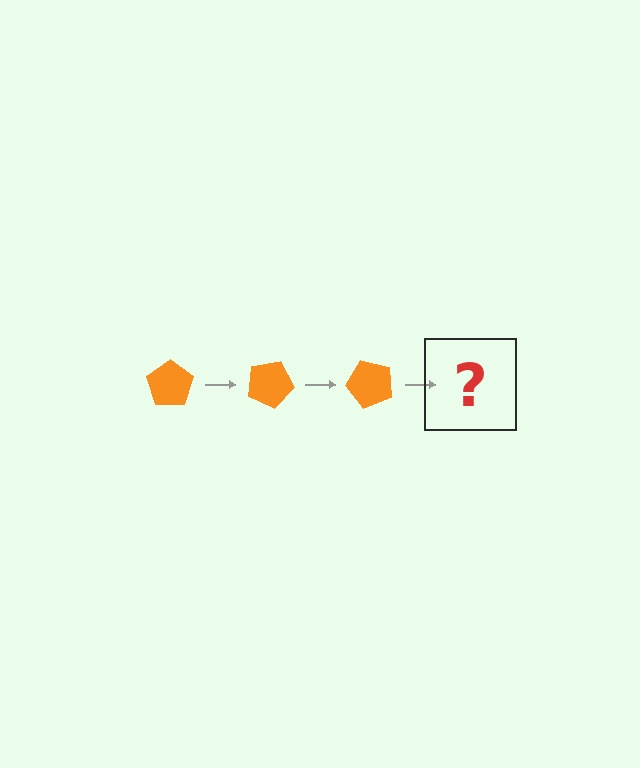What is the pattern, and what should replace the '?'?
The pattern is that the pentagon rotates 25 degrees each step. The '?' should be an orange pentagon rotated 75 degrees.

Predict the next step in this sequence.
The next step is an orange pentagon rotated 75 degrees.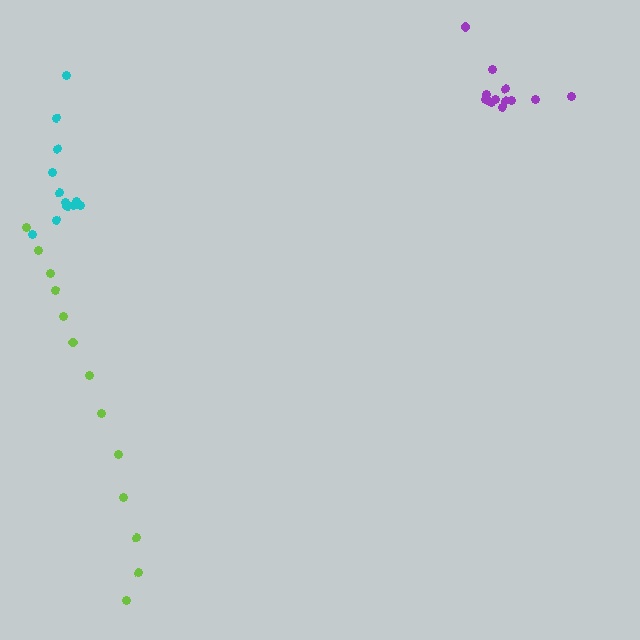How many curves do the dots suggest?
There are 3 distinct paths.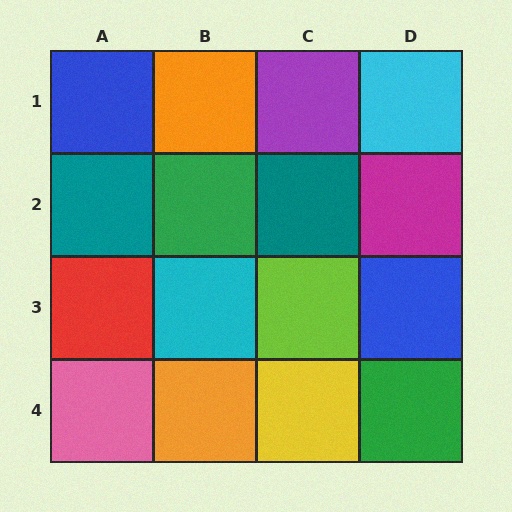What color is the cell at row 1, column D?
Cyan.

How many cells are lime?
1 cell is lime.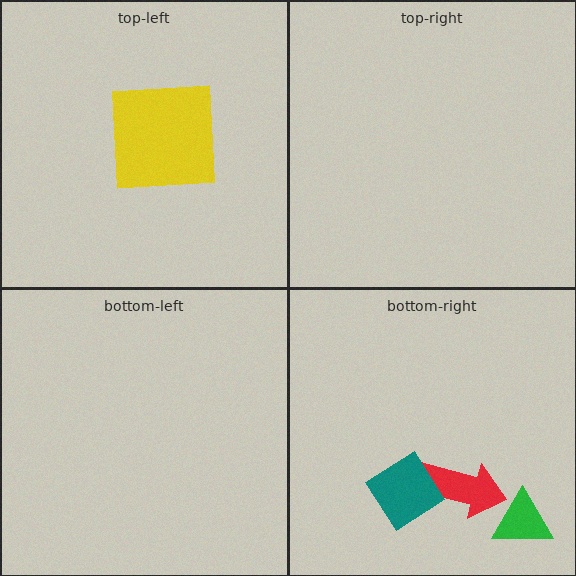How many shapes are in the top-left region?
1.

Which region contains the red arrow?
The bottom-right region.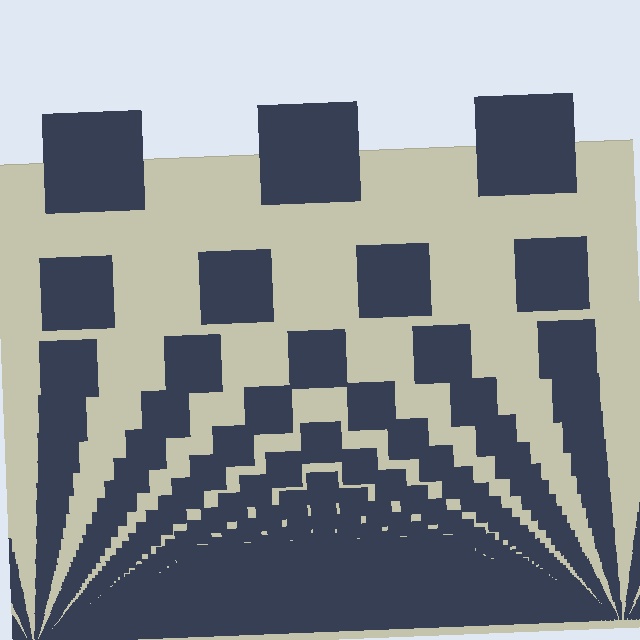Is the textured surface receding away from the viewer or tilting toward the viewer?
The surface appears to tilt toward the viewer. Texture elements get larger and sparser toward the top.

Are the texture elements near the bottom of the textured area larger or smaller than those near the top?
Smaller. The gradient is inverted — elements near the bottom are smaller and denser.